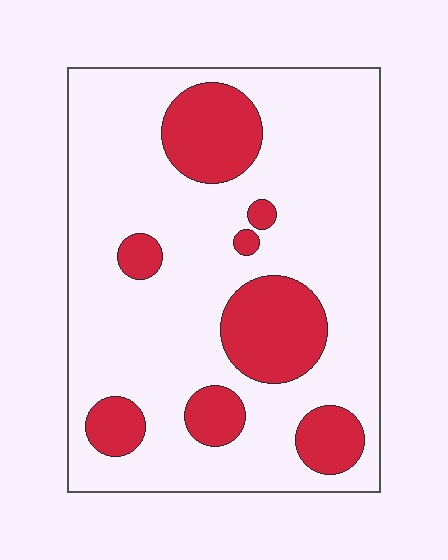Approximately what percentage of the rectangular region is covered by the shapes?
Approximately 25%.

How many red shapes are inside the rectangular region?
8.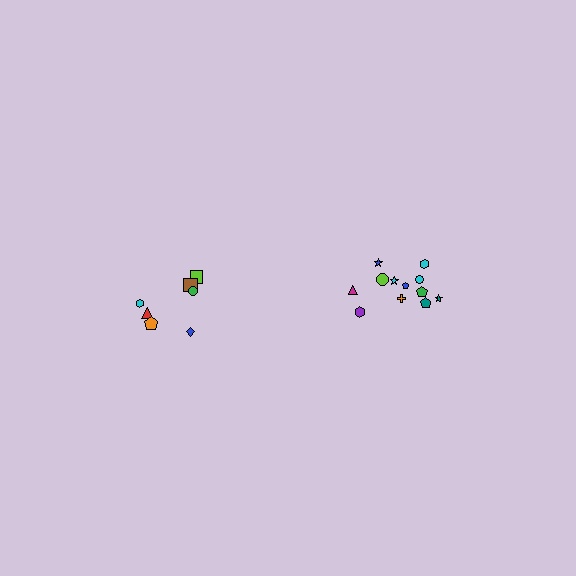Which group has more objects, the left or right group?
The right group.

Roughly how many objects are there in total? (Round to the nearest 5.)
Roughly 20 objects in total.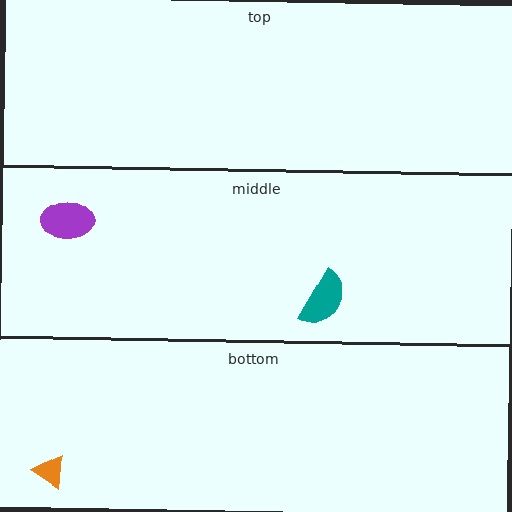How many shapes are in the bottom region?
1.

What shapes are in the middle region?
The teal semicircle, the purple ellipse.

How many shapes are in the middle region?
2.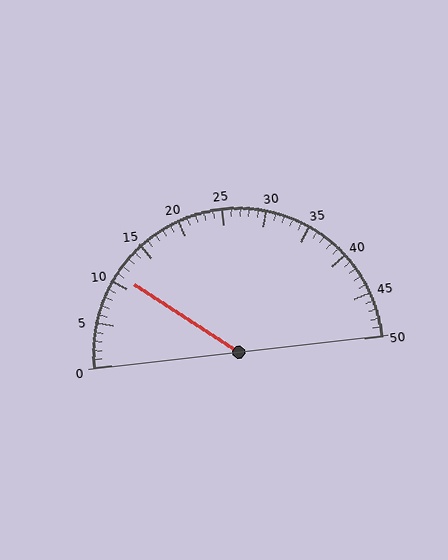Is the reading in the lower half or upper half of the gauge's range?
The reading is in the lower half of the range (0 to 50).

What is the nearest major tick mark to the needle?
The nearest major tick mark is 10.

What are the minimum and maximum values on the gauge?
The gauge ranges from 0 to 50.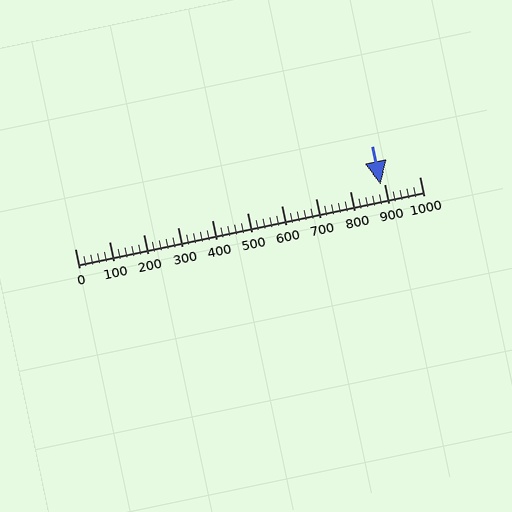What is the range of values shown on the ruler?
The ruler shows values from 0 to 1000.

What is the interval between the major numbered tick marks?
The major tick marks are spaced 100 units apart.